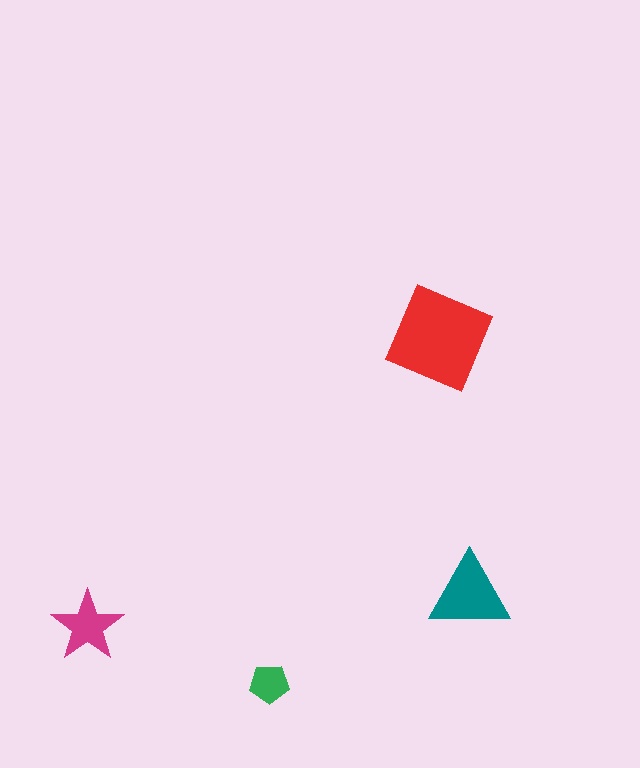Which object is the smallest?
The green pentagon.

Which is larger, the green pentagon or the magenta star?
The magenta star.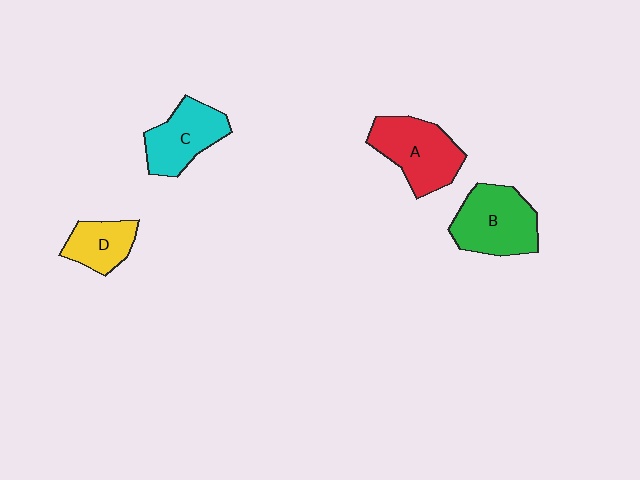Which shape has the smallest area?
Shape D (yellow).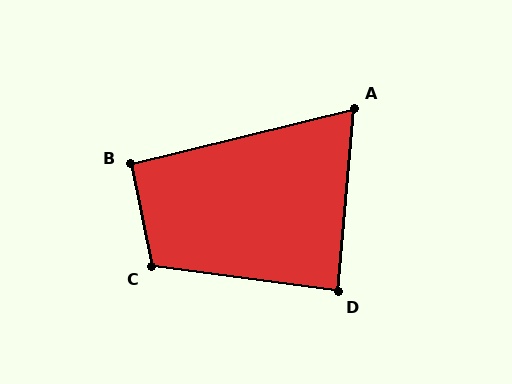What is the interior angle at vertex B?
Approximately 92 degrees (approximately right).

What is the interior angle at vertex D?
Approximately 88 degrees (approximately right).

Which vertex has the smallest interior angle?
A, at approximately 71 degrees.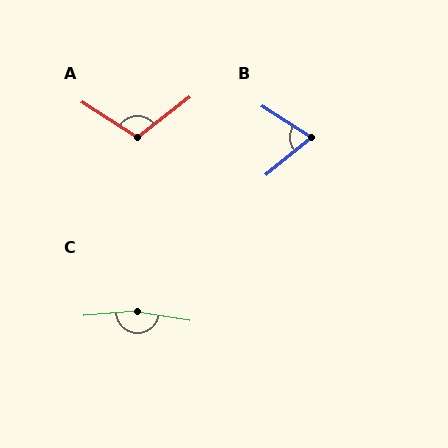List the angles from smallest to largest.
B (72°), A (109°), C (167°).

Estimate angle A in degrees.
Approximately 109 degrees.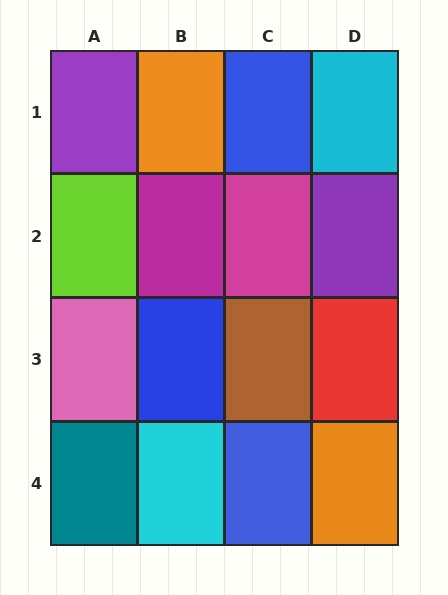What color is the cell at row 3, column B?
Blue.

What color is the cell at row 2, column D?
Purple.